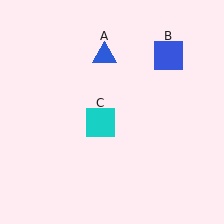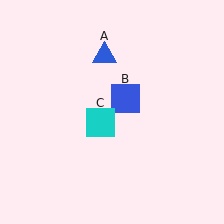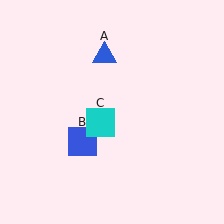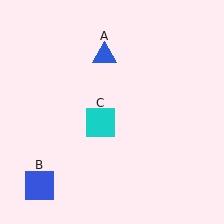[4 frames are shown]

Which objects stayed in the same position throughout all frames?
Blue triangle (object A) and cyan square (object C) remained stationary.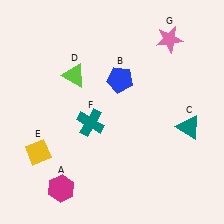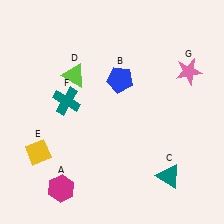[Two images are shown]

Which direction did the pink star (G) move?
The pink star (G) moved down.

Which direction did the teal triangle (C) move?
The teal triangle (C) moved down.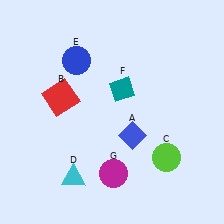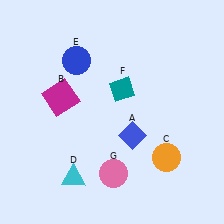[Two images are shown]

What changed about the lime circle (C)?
In Image 1, C is lime. In Image 2, it changed to orange.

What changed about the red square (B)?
In Image 1, B is red. In Image 2, it changed to magenta.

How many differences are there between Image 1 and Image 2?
There are 3 differences between the two images.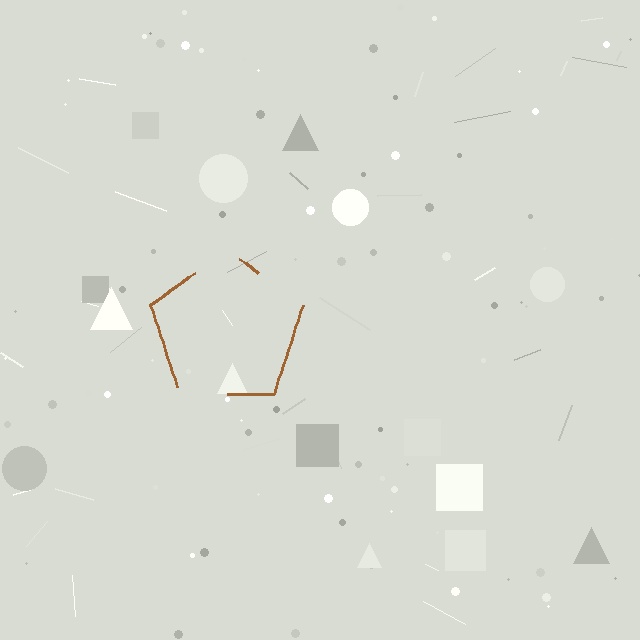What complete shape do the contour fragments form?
The contour fragments form a pentagon.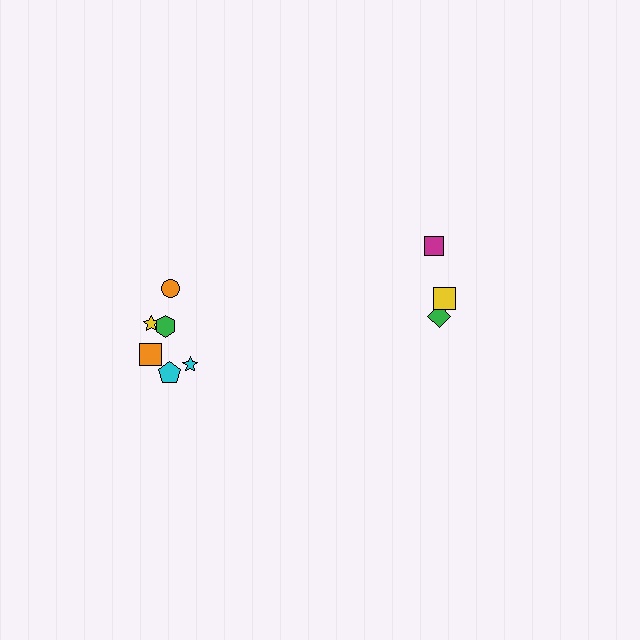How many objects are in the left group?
There are 6 objects.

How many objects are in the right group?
There are 3 objects.